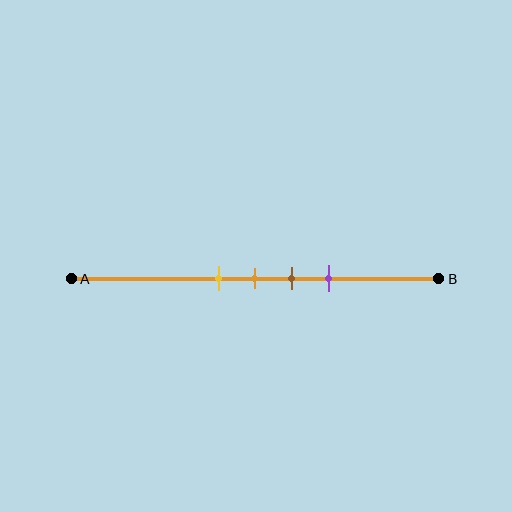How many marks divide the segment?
There are 4 marks dividing the segment.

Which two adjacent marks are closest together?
The yellow and orange marks are the closest adjacent pair.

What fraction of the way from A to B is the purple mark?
The purple mark is approximately 70% (0.7) of the way from A to B.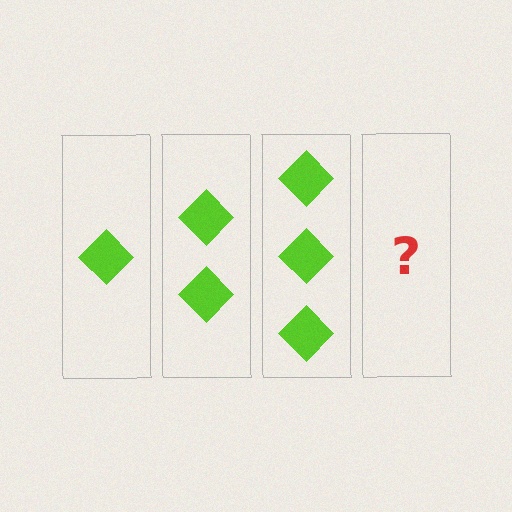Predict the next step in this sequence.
The next step is 4 diamonds.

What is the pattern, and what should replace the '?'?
The pattern is that each step adds one more diamond. The '?' should be 4 diamonds.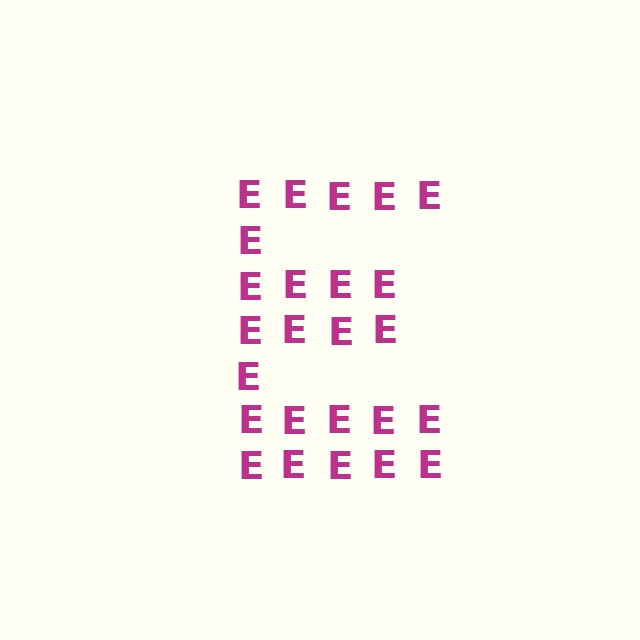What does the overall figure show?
The overall figure shows the letter E.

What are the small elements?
The small elements are letter E's.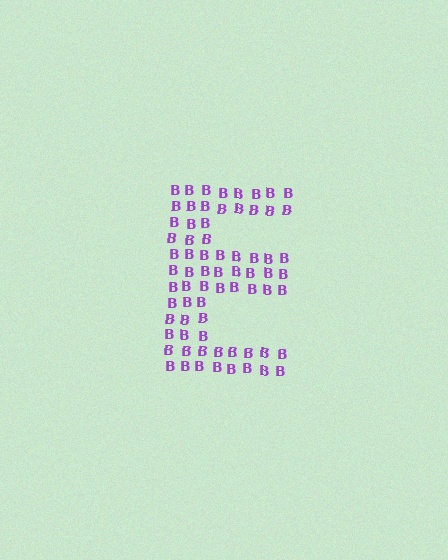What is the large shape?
The large shape is the letter E.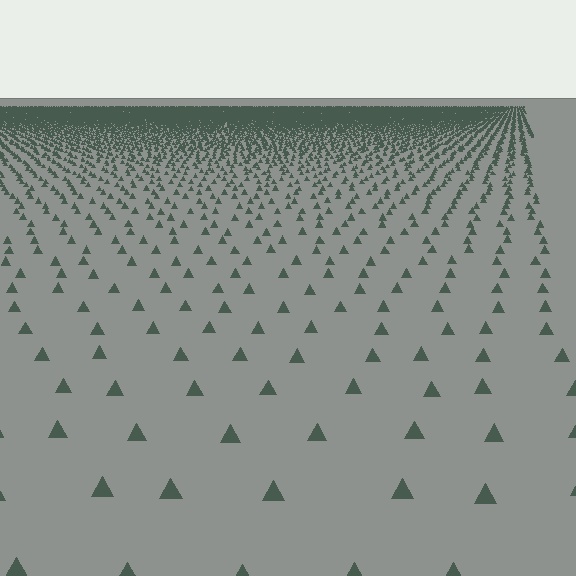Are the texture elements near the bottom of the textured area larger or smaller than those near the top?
Larger. Near the bottom, elements are closer to the viewer and appear at a bigger on-screen size.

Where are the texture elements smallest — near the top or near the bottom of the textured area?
Near the top.